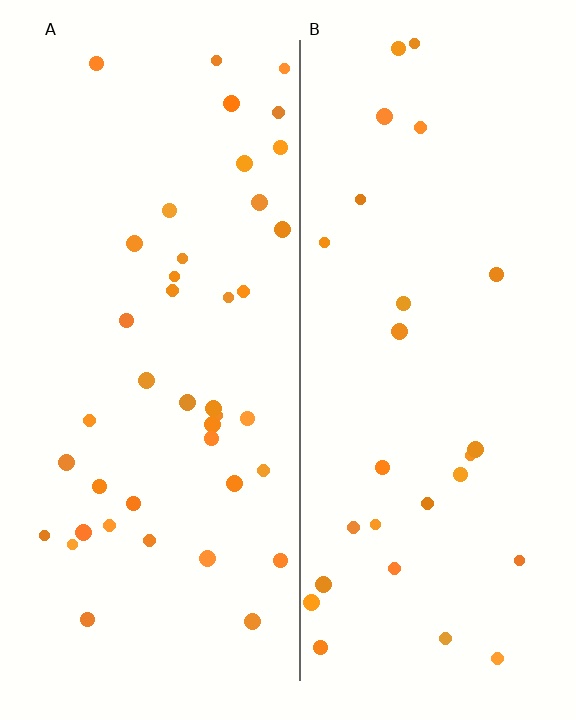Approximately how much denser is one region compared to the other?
Approximately 1.5× — region A over region B.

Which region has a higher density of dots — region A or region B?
A (the left).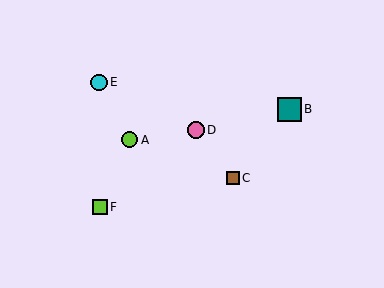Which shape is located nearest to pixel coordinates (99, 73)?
The cyan circle (labeled E) at (99, 82) is nearest to that location.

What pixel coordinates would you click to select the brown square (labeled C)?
Click at (233, 178) to select the brown square C.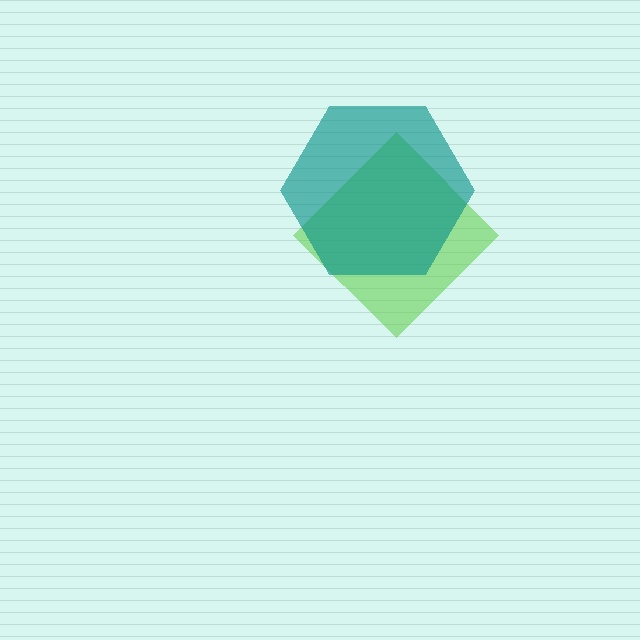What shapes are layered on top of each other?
The layered shapes are: a lime diamond, a teal hexagon.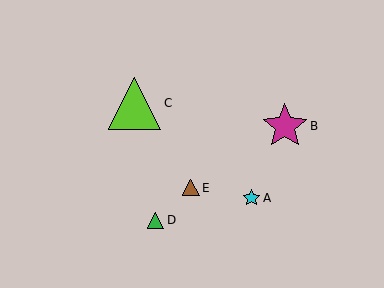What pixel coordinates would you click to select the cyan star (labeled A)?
Click at (251, 198) to select the cyan star A.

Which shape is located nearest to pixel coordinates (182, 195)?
The brown triangle (labeled E) at (191, 188) is nearest to that location.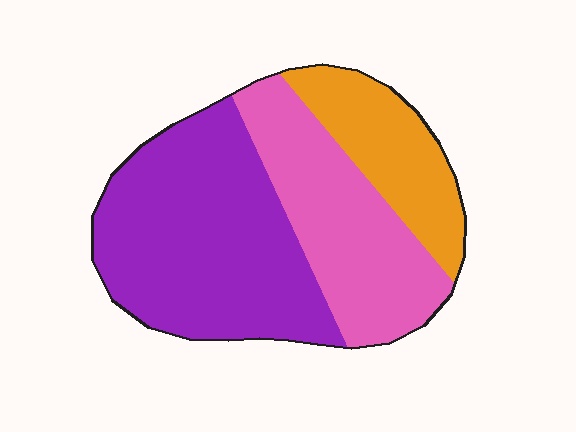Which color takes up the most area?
Purple, at roughly 50%.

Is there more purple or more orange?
Purple.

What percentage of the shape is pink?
Pink covers about 30% of the shape.